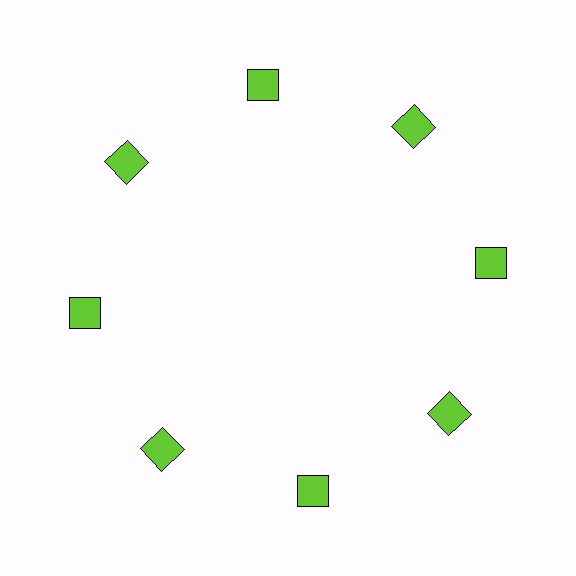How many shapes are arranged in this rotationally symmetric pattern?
There are 8 shapes, arranged in 8 groups of 1.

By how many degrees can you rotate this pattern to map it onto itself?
The pattern maps onto itself every 45 degrees of rotation.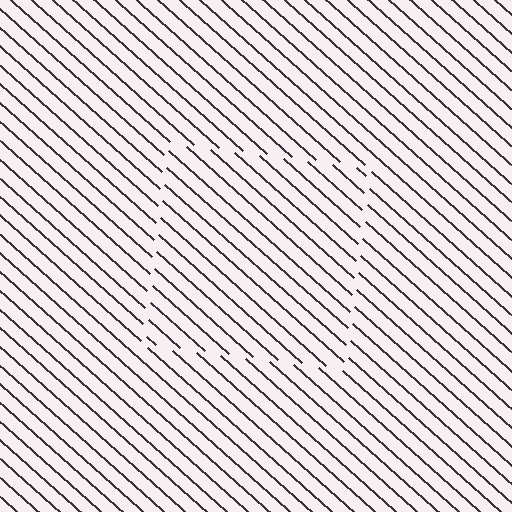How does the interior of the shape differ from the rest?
The interior of the shape contains the same grating, shifted by half a period — the contour is defined by the phase discontinuity where line-ends from the inner and outer gratings abut.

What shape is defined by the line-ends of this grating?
An illusory square. The interior of the shape contains the same grating, shifted by half a period — the contour is defined by the phase discontinuity where line-ends from the inner and outer gratings abut.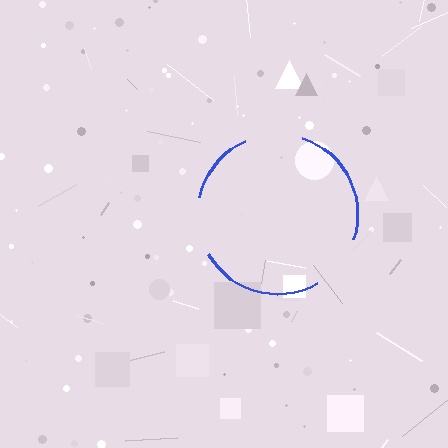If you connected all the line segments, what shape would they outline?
They would outline a circle.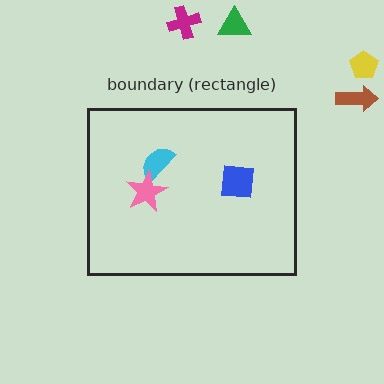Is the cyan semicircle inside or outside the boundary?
Inside.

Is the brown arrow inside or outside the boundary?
Outside.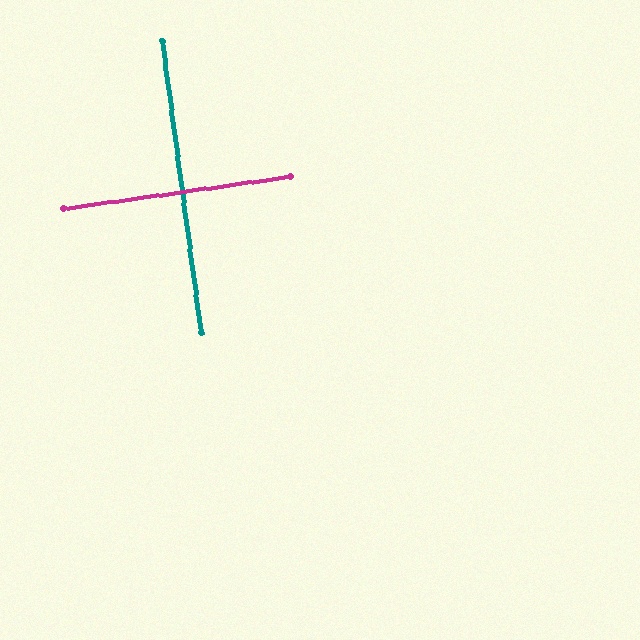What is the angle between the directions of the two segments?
Approximately 89 degrees.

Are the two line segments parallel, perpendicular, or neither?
Perpendicular — they meet at approximately 89°.